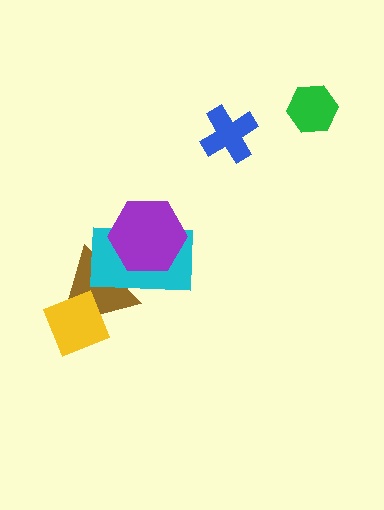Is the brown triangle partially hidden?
Yes, it is partially covered by another shape.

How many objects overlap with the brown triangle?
3 objects overlap with the brown triangle.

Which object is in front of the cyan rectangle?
The purple hexagon is in front of the cyan rectangle.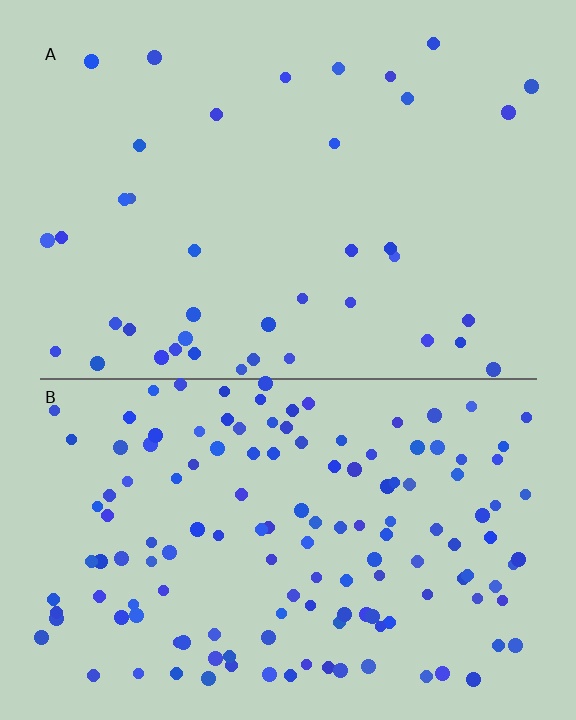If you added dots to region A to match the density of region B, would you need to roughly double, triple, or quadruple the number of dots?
Approximately quadruple.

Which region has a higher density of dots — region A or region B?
B (the bottom).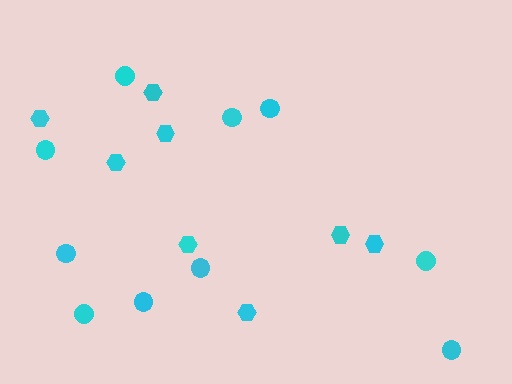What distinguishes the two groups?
There are 2 groups: one group of hexagons (8) and one group of circles (10).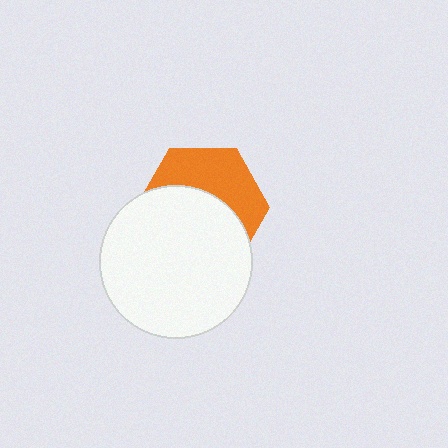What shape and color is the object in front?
The object in front is a white circle.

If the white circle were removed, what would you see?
You would see the complete orange hexagon.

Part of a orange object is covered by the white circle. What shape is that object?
It is a hexagon.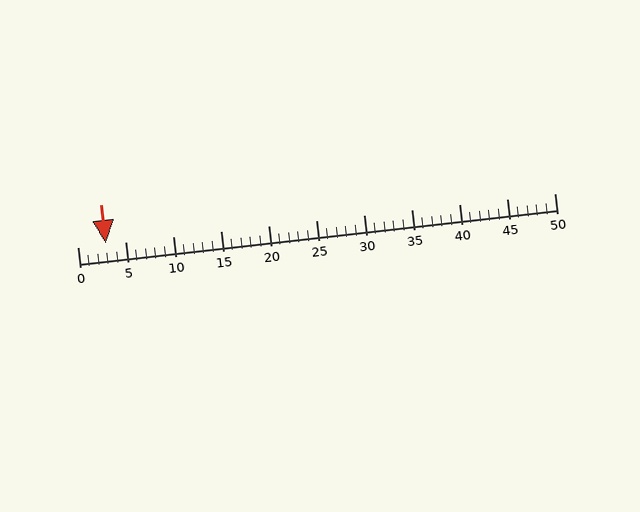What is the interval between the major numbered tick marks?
The major tick marks are spaced 5 units apart.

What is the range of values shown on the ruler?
The ruler shows values from 0 to 50.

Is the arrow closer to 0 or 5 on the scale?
The arrow is closer to 5.